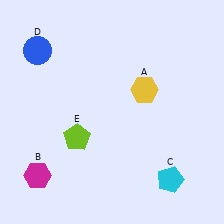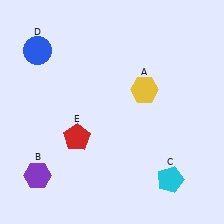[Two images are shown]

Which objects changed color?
B changed from magenta to purple. E changed from lime to red.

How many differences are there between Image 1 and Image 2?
There are 2 differences between the two images.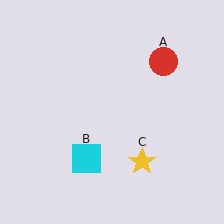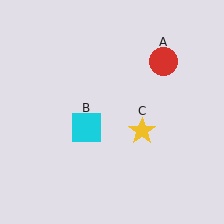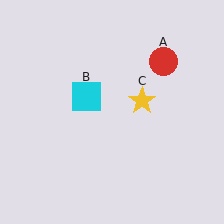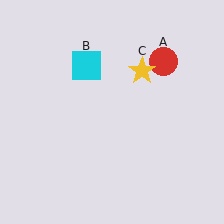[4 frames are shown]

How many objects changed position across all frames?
2 objects changed position: cyan square (object B), yellow star (object C).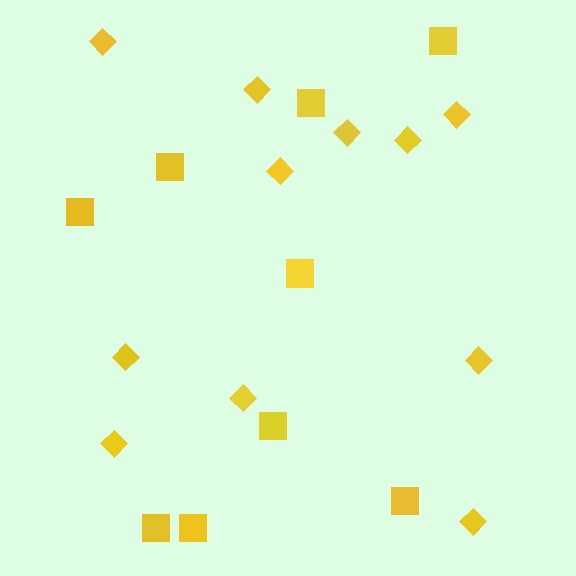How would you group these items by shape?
There are 2 groups: one group of diamonds (11) and one group of squares (9).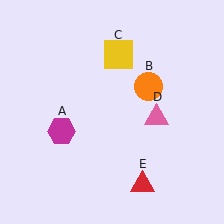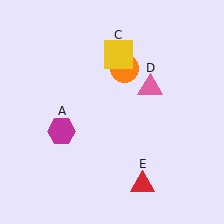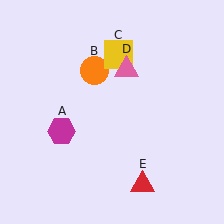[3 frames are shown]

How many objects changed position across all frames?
2 objects changed position: orange circle (object B), pink triangle (object D).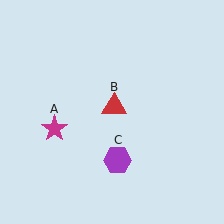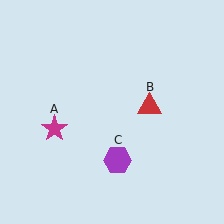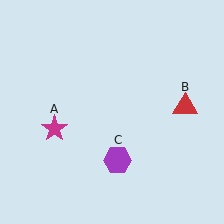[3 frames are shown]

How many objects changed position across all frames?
1 object changed position: red triangle (object B).